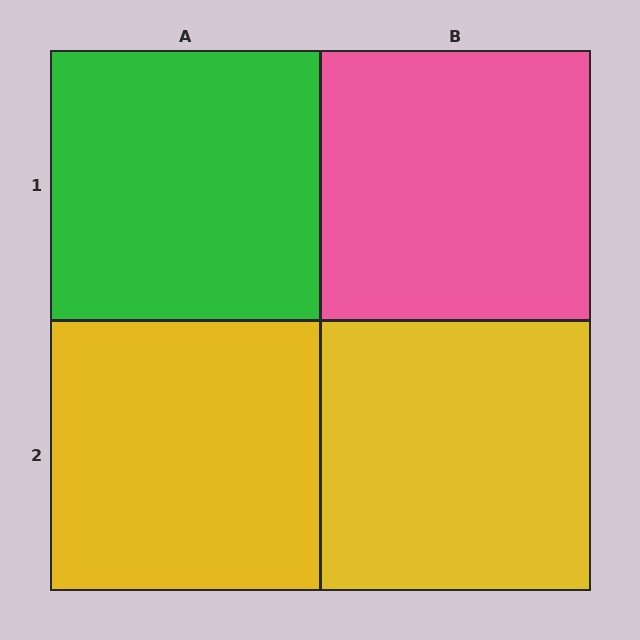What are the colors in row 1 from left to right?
Green, pink.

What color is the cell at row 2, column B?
Yellow.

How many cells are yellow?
2 cells are yellow.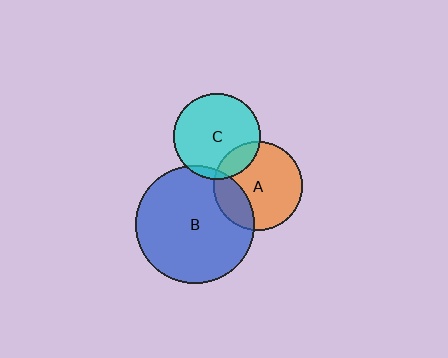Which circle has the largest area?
Circle B (blue).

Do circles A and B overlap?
Yes.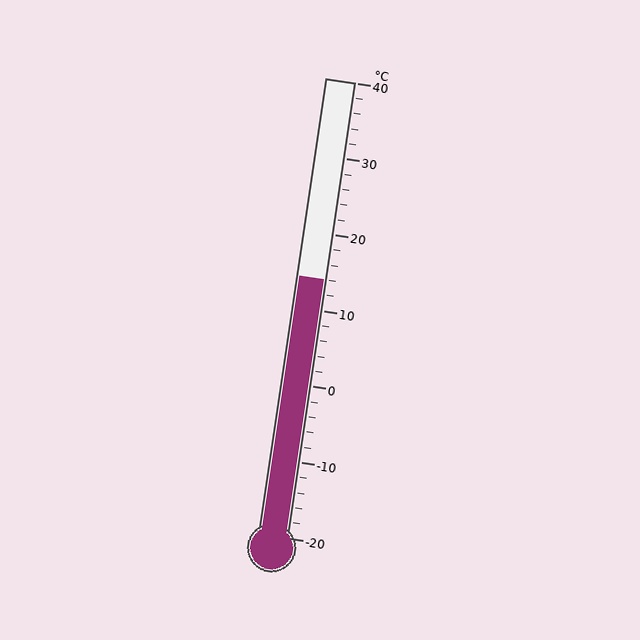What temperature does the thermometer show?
The thermometer shows approximately 14°C.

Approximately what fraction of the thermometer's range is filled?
The thermometer is filled to approximately 55% of its range.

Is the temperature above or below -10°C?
The temperature is above -10°C.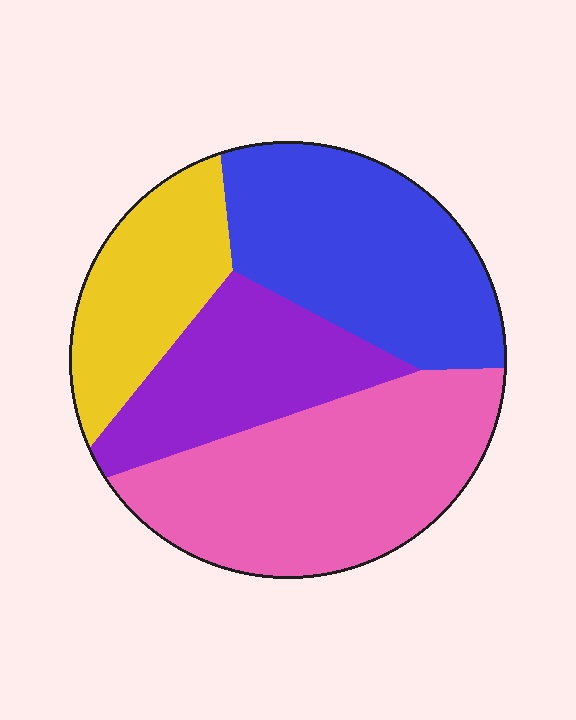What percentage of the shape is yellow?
Yellow takes up about one sixth (1/6) of the shape.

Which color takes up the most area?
Pink, at roughly 35%.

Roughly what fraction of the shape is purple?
Purple covers about 20% of the shape.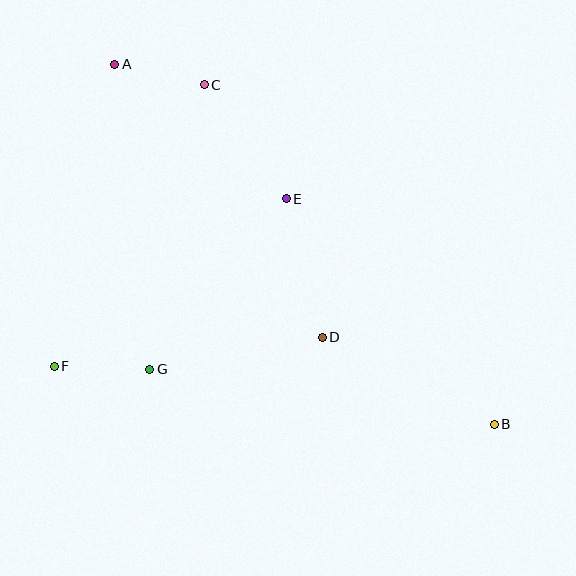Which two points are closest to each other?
Points A and C are closest to each other.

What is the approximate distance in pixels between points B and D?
The distance between B and D is approximately 193 pixels.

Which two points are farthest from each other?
Points A and B are farthest from each other.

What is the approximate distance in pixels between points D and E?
The distance between D and E is approximately 143 pixels.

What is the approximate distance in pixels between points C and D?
The distance between C and D is approximately 279 pixels.